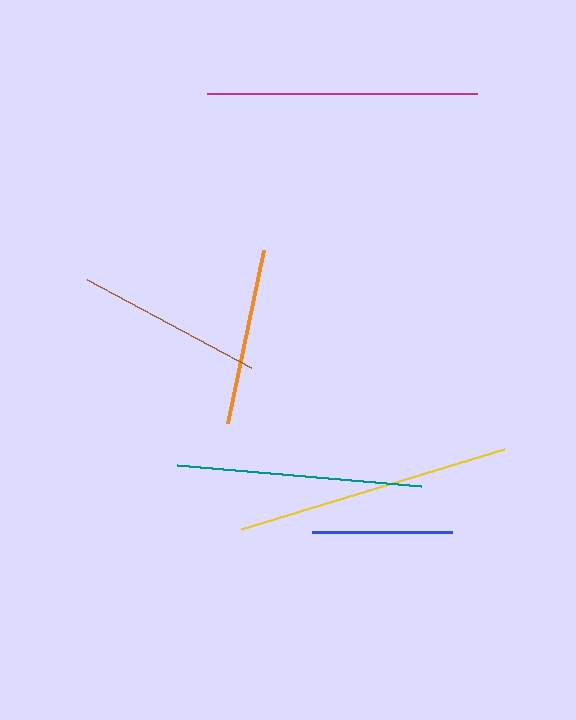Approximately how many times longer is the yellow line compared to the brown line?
The yellow line is approximately 1.5 times the length of the brown line.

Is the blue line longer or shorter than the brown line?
The brown line is longer than the blue line.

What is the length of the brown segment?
The brown segment is approximately 186 pixels long.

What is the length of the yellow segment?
The yellow segment is approximately 275 pixels long.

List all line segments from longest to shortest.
From longest to shortest: yellow, magenta, teal, brown, orange, blue.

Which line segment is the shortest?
The blue line is the shortest at approximately 140 pixels.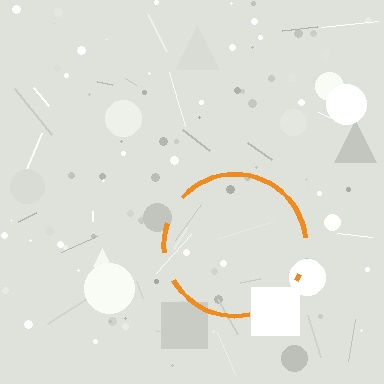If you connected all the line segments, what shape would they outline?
They would outline a circle.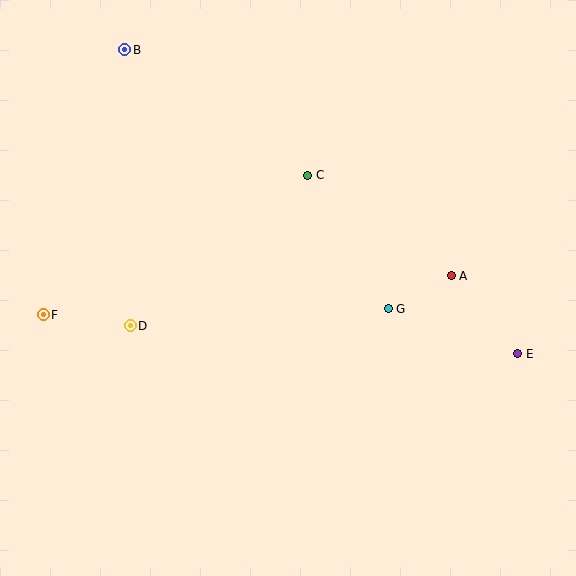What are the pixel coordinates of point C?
Point C is at (308, 175).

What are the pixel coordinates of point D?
Point D is at (130, 326).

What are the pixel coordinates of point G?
Point G is at (388, 309).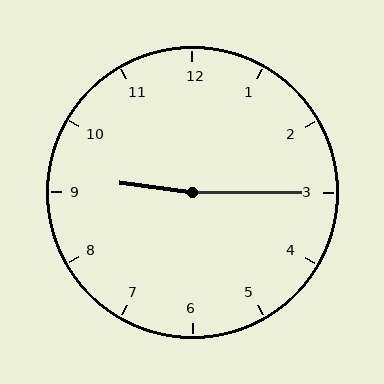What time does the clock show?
9:15.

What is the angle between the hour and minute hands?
Approximately 172 degrees.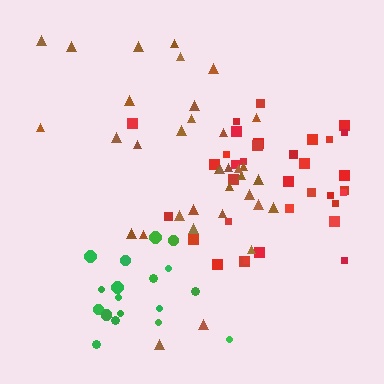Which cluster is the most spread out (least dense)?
Green.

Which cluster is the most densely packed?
Red.